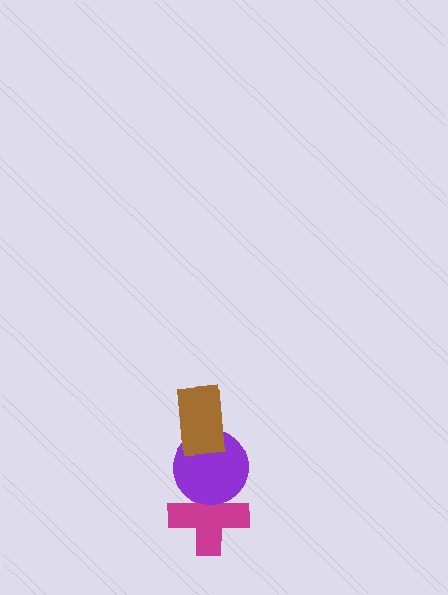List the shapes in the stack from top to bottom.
From top to bottom: the brown rectangle, the purple circle, the magenta cross.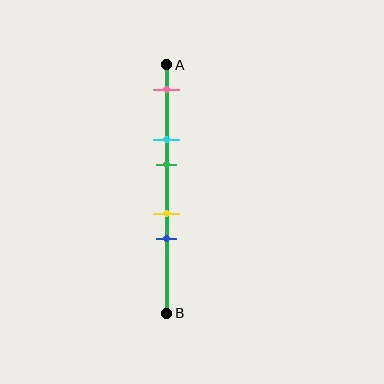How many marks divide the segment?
There are 5 marks dividing the segment.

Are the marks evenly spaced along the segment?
No, the marks are not evenly spaced.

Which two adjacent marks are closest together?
The yellow and blue marks are the closest adjacent pair.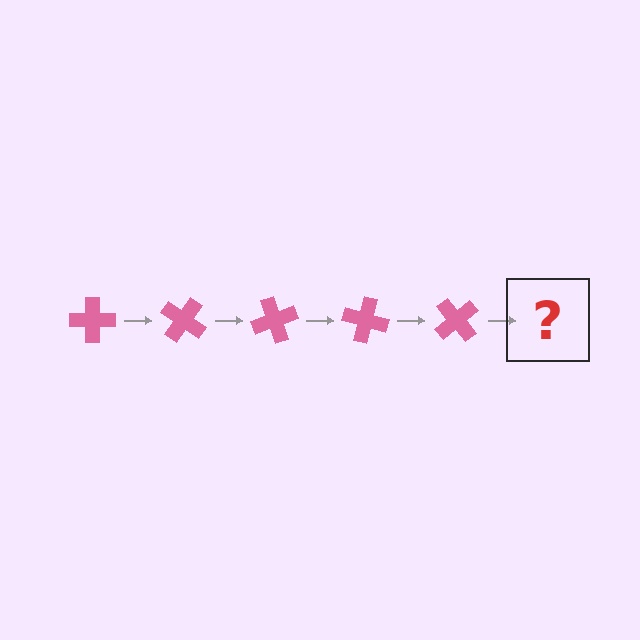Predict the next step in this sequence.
The next step is a pink cross rotated 175 degrees.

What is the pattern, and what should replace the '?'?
The pattern is that the cross rotates 35 degrees each step. The '?' should be a pink cross rotated 175 degrees.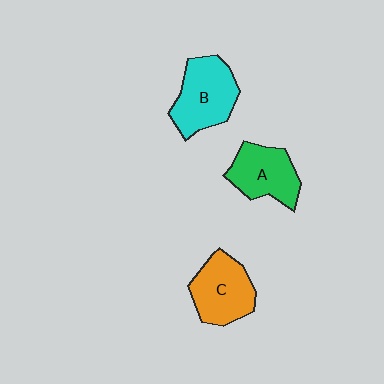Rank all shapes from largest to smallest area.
From largest to smallest: B (cyan), C (orange), A (green).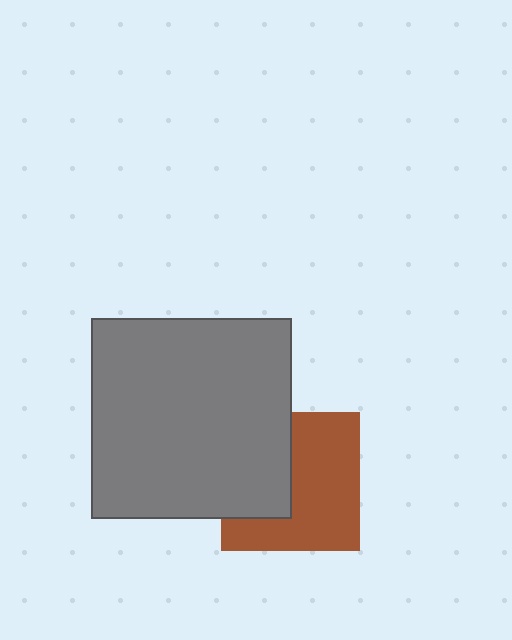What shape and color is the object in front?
The object in front is a gray square.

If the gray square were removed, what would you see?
You would see the complete brown square.